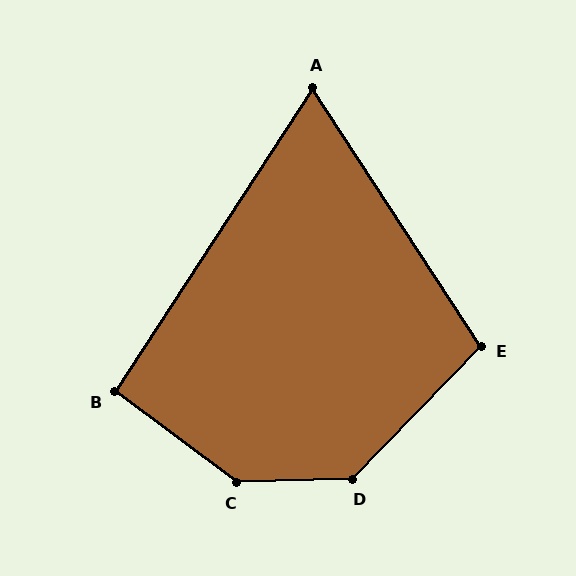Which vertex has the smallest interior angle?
A, at approximately 66 degrees.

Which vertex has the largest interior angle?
C, at approximately 141 degrees.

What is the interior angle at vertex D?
Approximately 136 degrees (obtuse).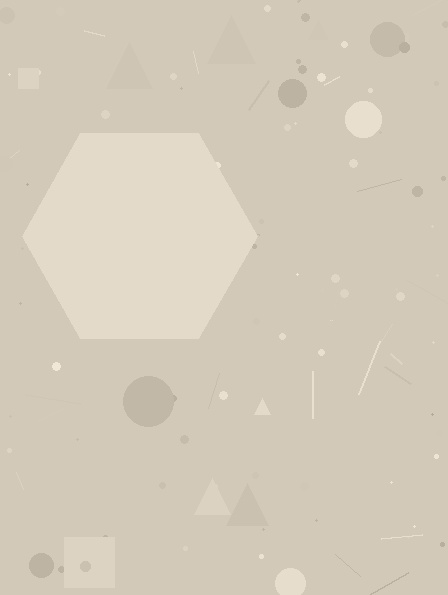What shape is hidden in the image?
A hexagon is hidden in the image.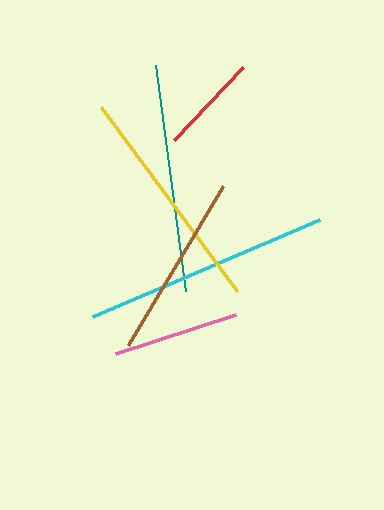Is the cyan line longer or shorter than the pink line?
The cyan line is longer than the pink line.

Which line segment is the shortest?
The red line is the shortest at approximately 100 pixels.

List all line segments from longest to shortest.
From longest to shortest: cyan, yellow, teal, brown, pink, red.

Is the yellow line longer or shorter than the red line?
The yellow line is longer than the red line.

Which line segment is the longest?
The cyan line is the longest at approximately 247 pixels.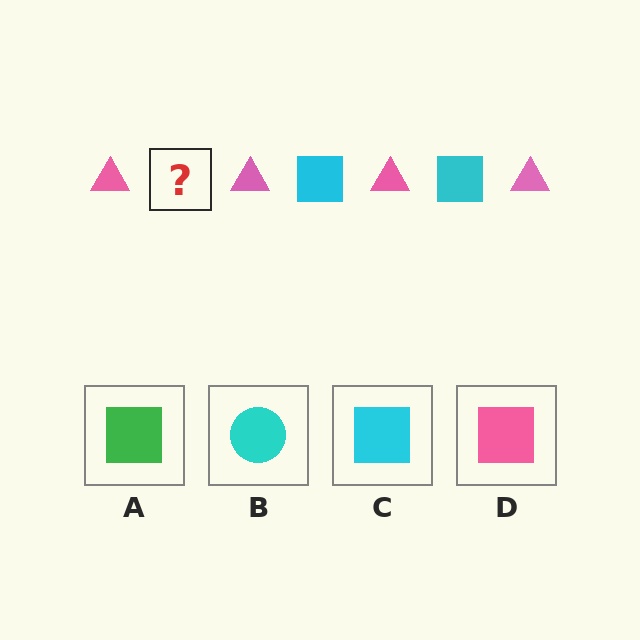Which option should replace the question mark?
Option C.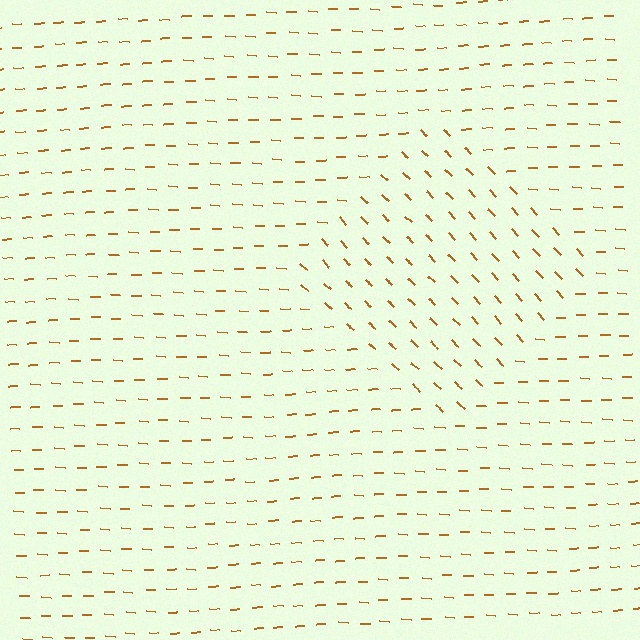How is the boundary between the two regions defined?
The boundary is defined purely by a change in line orientation (approximately 45 degrees difference). All lines are the same color and thickness.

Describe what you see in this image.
The image is filled with small brown line segments. A diamond region in the image has lines oriented differently from the surrounding lines, creating a visible texture boundary.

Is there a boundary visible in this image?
Yes, there is a texture boundary formed by a change in line orientation.